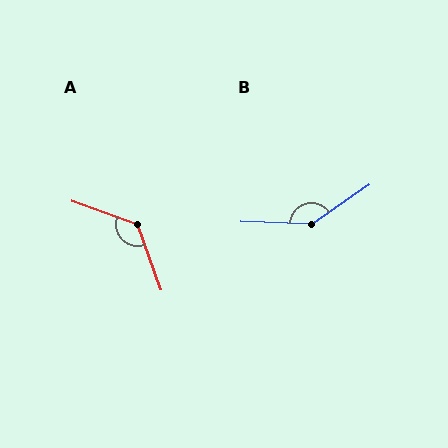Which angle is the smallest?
A, at approximately 130 degrees.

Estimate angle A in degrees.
Approximately 130 degrees.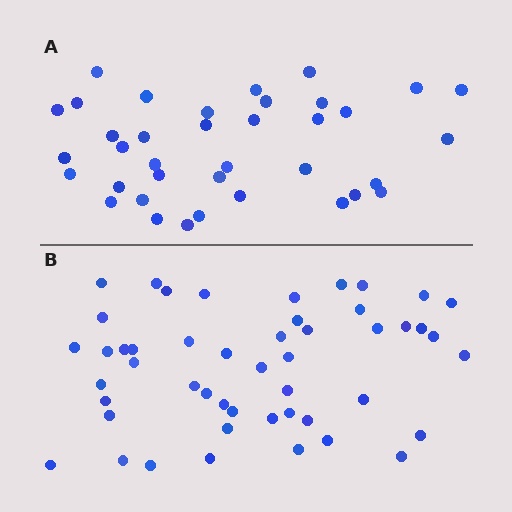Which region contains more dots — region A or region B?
Region B (the bottom region) has more dots.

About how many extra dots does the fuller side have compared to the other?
Region B has roughly 12 or so more dots than region A.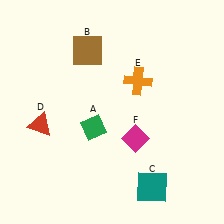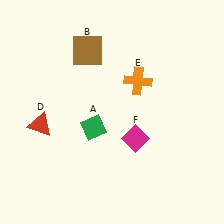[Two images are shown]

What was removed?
The teal square (C) was removed in Image 2.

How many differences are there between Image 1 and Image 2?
There is 1 difference between the two images.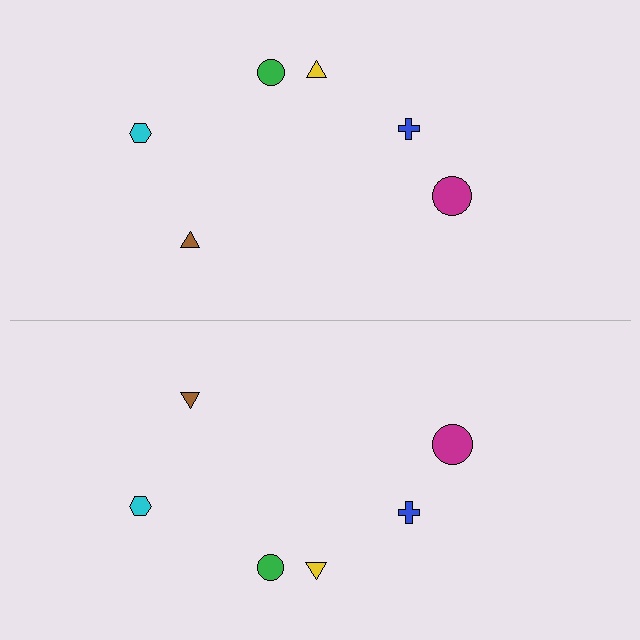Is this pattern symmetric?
Yes, this pattern has bilateral (reflection) symmetry.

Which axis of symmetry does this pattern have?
The pattern has a horizontal axis of symmetry running through the center of the image.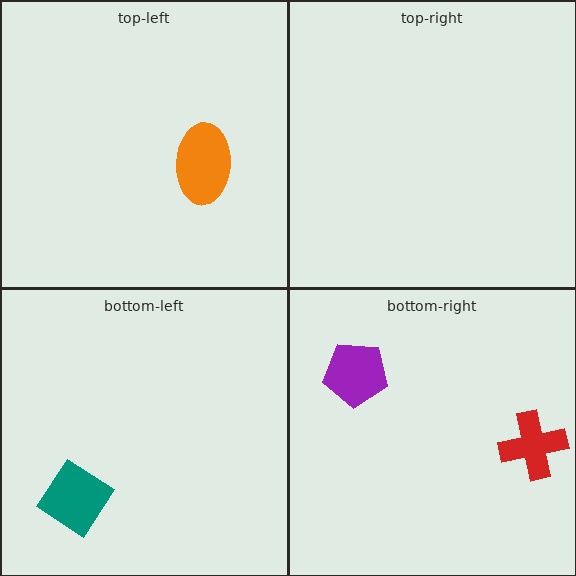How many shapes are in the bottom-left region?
1.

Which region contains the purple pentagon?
The bottom-right region.